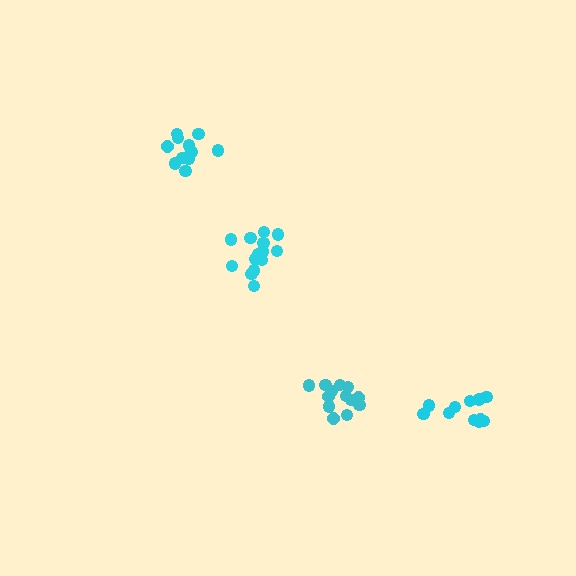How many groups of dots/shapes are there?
There are 4 groups.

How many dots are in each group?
Group 1: 12 dots, Group 2: 14 dots, Group 3: 11 dots, Group 4: 13 dots (50 total).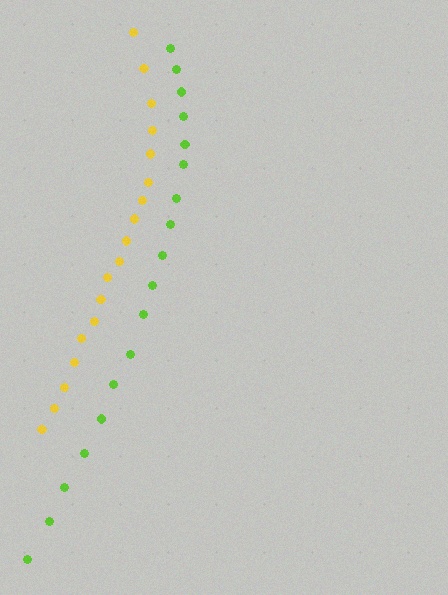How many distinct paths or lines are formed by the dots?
There are 2 distinct paths.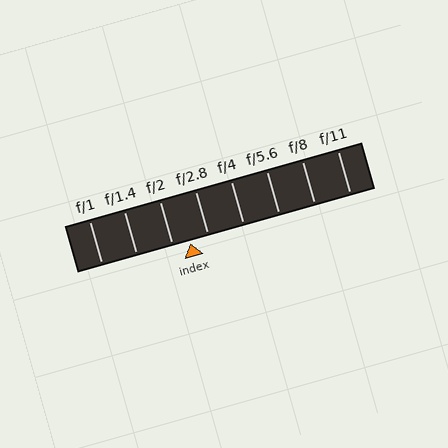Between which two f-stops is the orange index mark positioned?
The index mark is between f/2 and f/2.8.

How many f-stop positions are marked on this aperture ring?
There are 8 f-stop positions marked.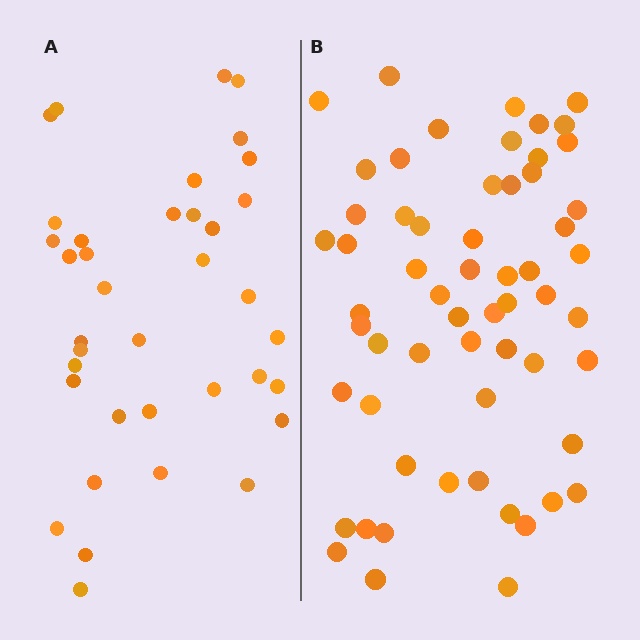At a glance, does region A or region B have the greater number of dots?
Region B (the right region) has more dots.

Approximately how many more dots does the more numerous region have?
Region B has approximately 20 more dots than region A.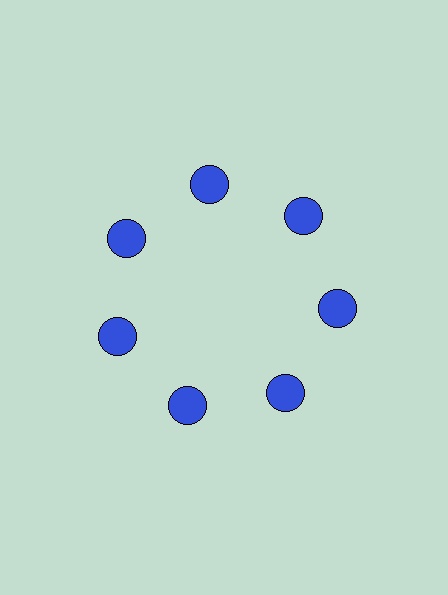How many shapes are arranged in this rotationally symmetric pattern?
There are 7 shapes, arranged in 7 groups of 1.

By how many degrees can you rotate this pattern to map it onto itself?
The pattern maps onto itself every 51 degrees of rotation.